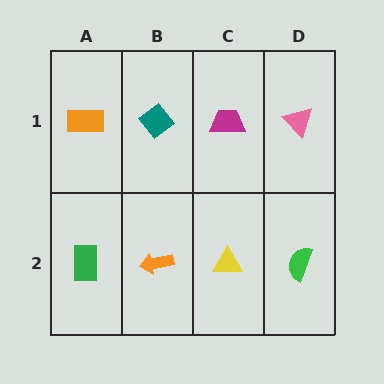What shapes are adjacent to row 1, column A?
A green rectangle (row 2, column A), a teal diamond (row 1, column B).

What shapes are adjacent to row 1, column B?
An orange arrow (row 2, column B), an orange rectangle (row 1, column A), a magenta trapezoid (row 1, column C).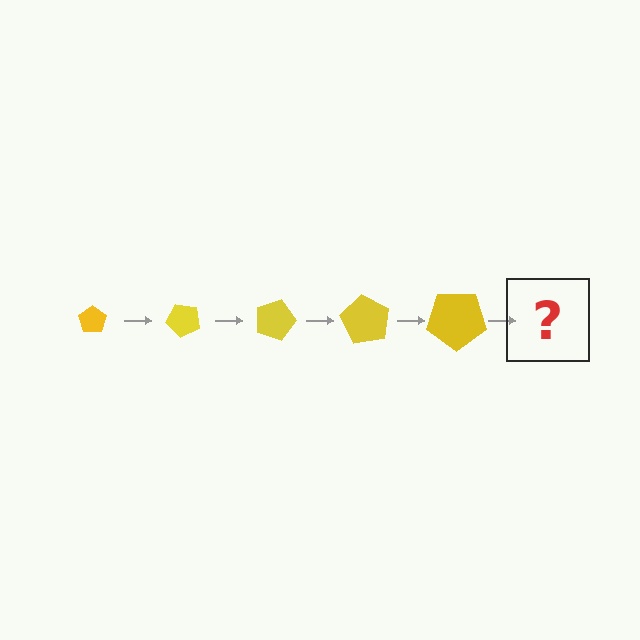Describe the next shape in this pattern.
It should be a pentagon, larger than the previous one and rotated 225 degrees from the start.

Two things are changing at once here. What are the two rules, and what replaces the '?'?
The two rules are that the pentagon grows larger each step and it rotates 45 degrees each step. The '?' should be a pentagon, larger than the previous one and rotated 225 degrees from the start.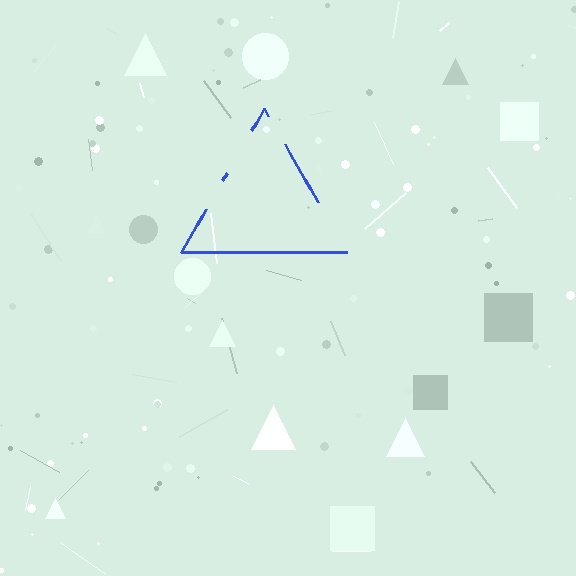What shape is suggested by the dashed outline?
The dashed outline suggests a triangle.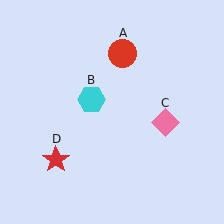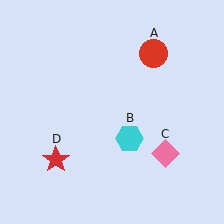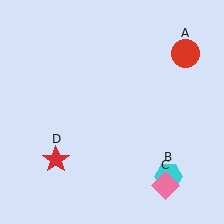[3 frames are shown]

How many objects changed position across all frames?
3 objects changed position: red circle (object A), cyan hexagon (object B), pink diamond (object C).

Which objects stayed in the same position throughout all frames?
Red star (object D) remained stationary.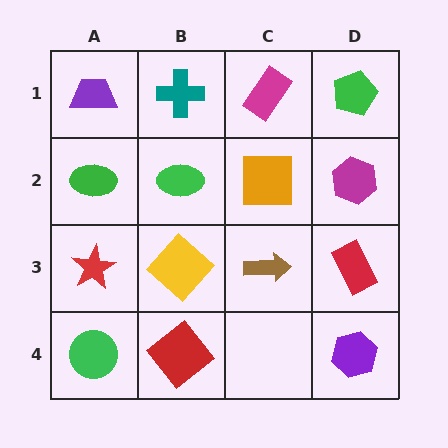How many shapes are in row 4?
3 shapes.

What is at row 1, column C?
A magenta rectangle.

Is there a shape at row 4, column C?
No, that cell is empty.